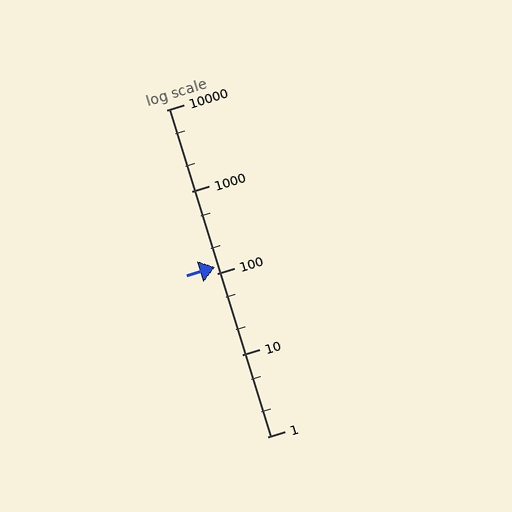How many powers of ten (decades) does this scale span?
The scale spans 4 decades, from 1 to 10000.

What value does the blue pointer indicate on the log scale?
The pointer indicates approximately 120.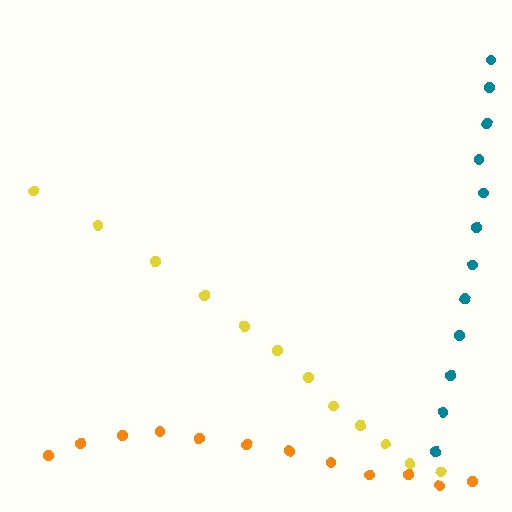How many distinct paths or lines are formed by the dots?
There are 3 distinct paths.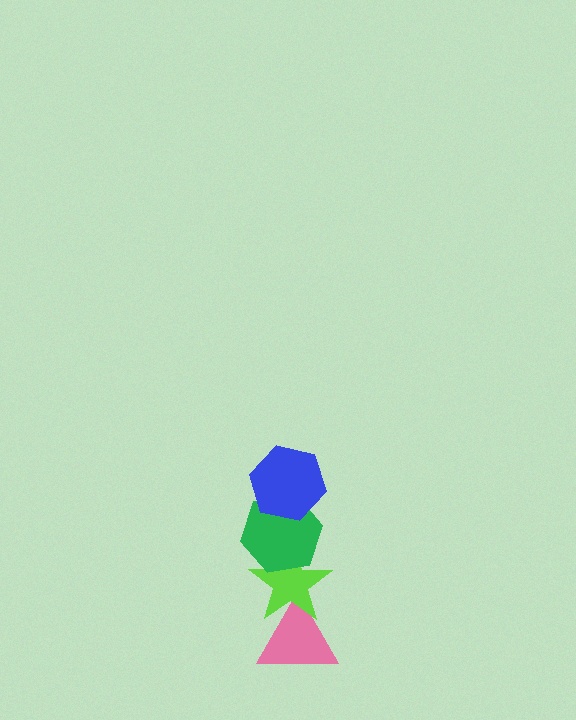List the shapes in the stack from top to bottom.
From top to bottom: the blue hexagon, the green hexagon, the lime star, the pink triangle.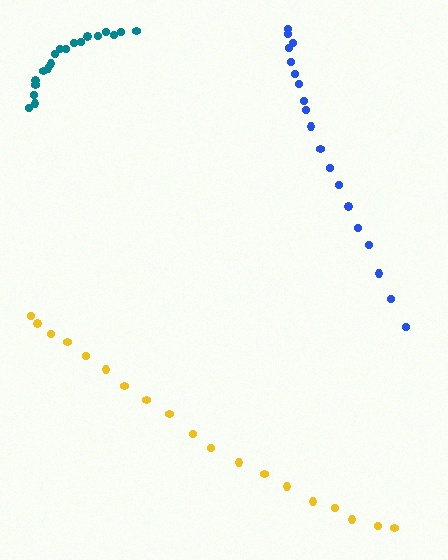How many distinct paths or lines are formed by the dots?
There are 3 distinct paths.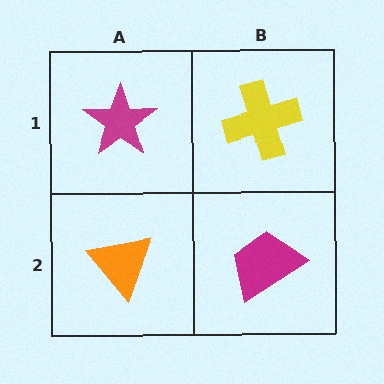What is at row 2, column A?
An orange triangle.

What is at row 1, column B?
A yellow cross.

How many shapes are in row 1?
2 shapes.